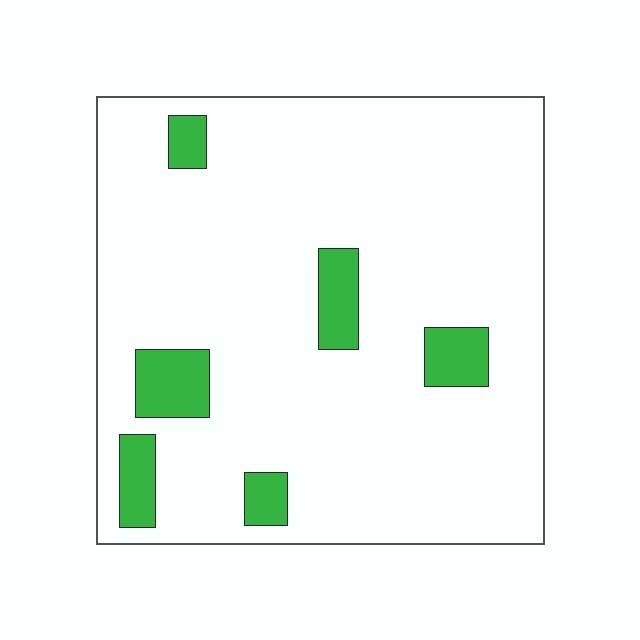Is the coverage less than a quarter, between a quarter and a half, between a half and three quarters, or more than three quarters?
Less than a quarter.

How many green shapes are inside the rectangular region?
6.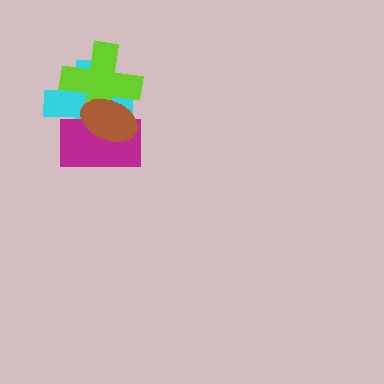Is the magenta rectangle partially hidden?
Yes, it is partially covered by another shape.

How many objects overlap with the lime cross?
3 objects overlap with the lime cross.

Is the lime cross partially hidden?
Yes, it is partially covered by another shape.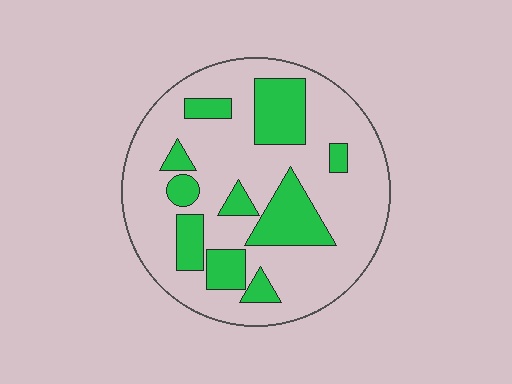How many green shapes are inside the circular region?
10.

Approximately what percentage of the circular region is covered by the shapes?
Approximately 25%.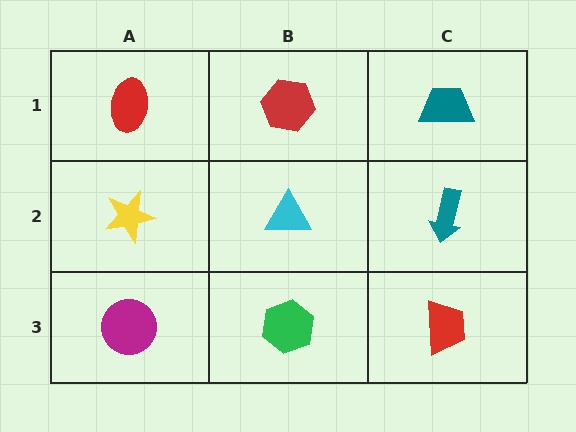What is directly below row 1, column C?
A teal arrow.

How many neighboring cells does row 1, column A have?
2.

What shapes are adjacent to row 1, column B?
A cyan triangle (row 2, column B), a red ellipse (row 1, column A), a teal trapezoid (row 1, column C).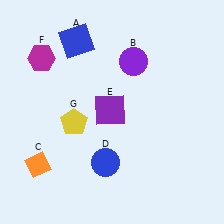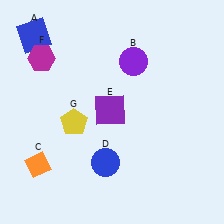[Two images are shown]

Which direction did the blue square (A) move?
The blue square (A) moved left.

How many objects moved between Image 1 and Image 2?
1 object moved between the two images.